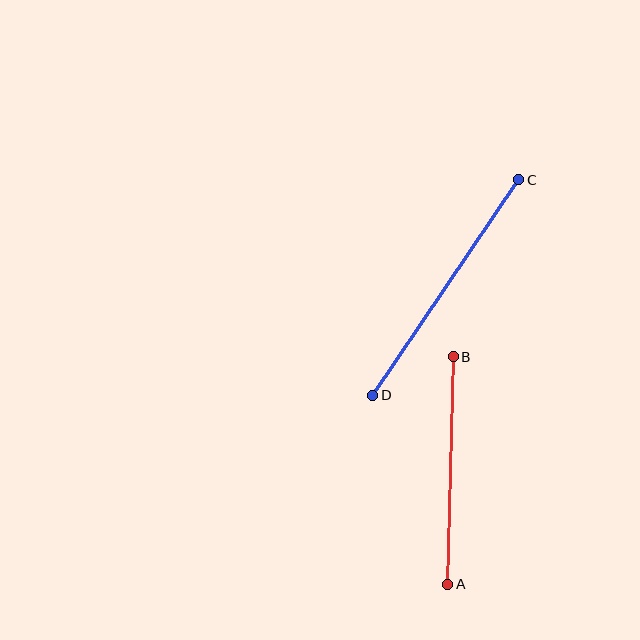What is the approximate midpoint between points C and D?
The midpoint is at approximately (446, 288) pixels.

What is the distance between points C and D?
The distance is approximately 260 pixels.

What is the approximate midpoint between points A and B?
The midpoint is at approximately (451, 470) pixels.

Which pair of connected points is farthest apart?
Points C and D are farthest apart.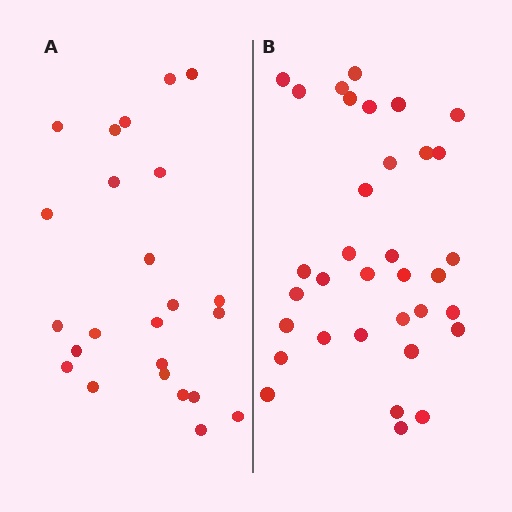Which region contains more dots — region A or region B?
Region B (the right region) has more dots.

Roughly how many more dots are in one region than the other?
Region B has roughly 10 or so more dots than region A.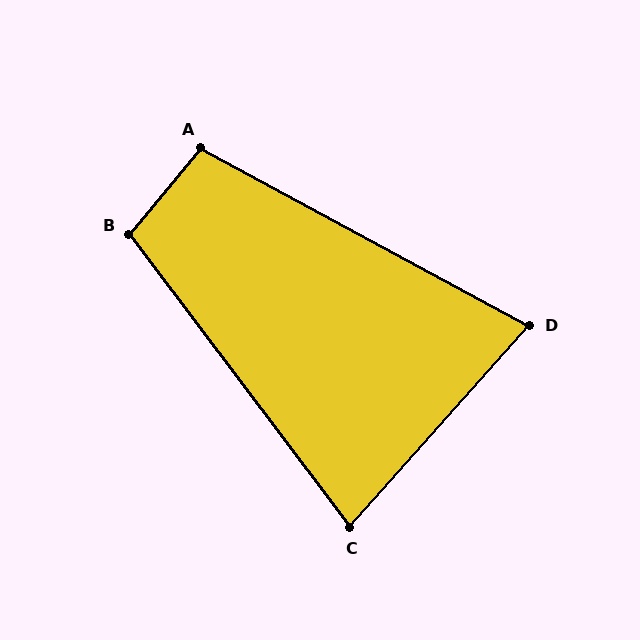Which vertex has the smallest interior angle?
D, at approximately 77 degrees.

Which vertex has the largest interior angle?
B, at approximately 103 degrees.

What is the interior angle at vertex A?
Approximately 101 degrees (obtuse).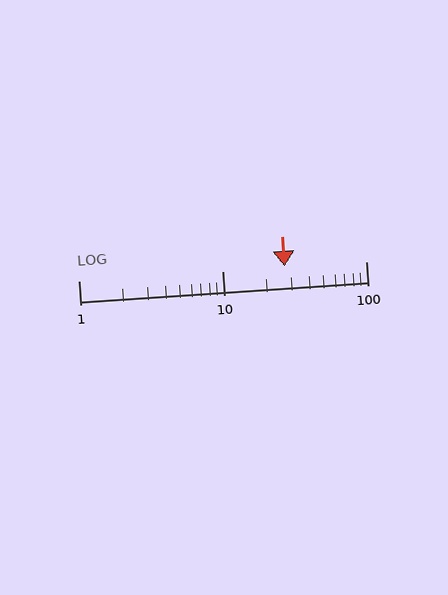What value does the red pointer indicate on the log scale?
The pointer indicates approximately 27.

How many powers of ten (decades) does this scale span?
The scale spans 2 decades, from 1 to 100.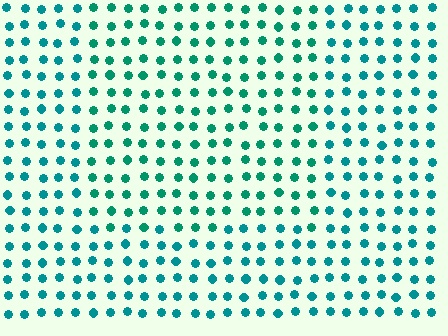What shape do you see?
I see a rectangle.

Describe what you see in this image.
The image is filled with small teal elements in a uniform arrangement. A rectangle-shaped region is visible where the elements are tinted to a slightly different hue, forming a subtle color boundary.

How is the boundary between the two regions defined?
The boundary is defined purely by a slight shift in hue (about 19 degrees). Spacing, size, and orientation are identical on both sides.